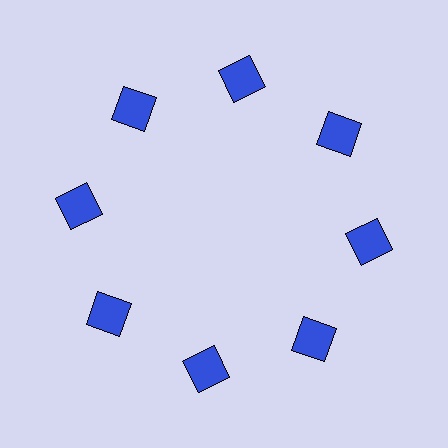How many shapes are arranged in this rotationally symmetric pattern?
There are 8 shapes, arranged in 8 groups of 1.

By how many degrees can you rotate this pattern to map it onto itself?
The pattern maps onto itself every 45 degrees of rotation.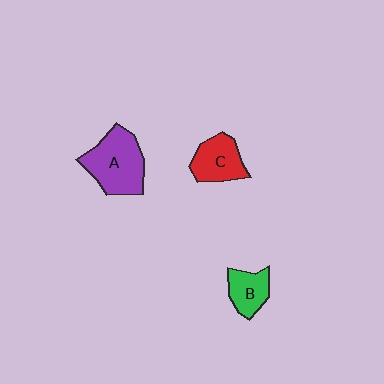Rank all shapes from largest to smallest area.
From largest to smallest: A (purple), C (red), B (green).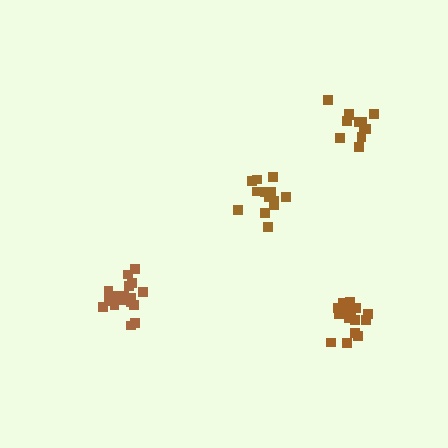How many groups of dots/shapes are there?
There are 4 groups.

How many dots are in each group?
Group 1: 16 dots, Group 2: 18 dots, Group 3: 13 dots, Group 4: 13 dots (60 total).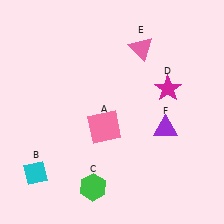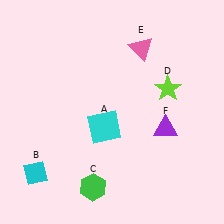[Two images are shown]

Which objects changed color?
A changed from pink to cyan. D changed from magenta to lime.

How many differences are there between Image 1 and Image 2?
There are 2 differences between the two images.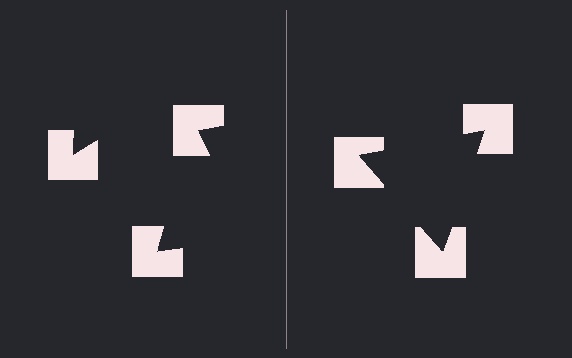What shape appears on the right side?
An illusory triangle.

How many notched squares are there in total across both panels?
6 — 3 on each side.